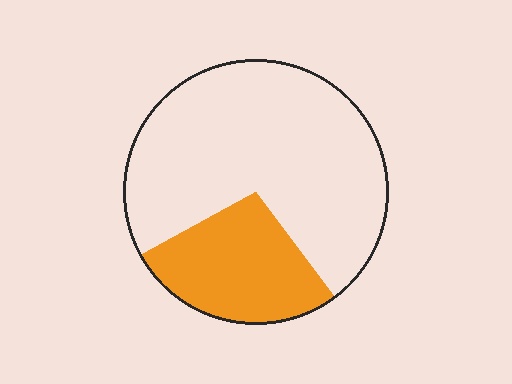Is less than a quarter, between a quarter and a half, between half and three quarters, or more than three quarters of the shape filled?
Between a quarter and a half.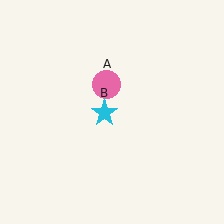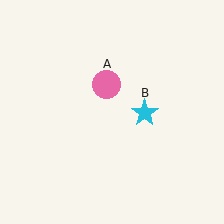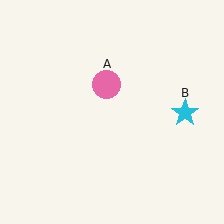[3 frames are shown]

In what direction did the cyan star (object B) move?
The cyan star (object B) moved right.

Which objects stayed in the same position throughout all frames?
Pink circle (object A) remained stationary.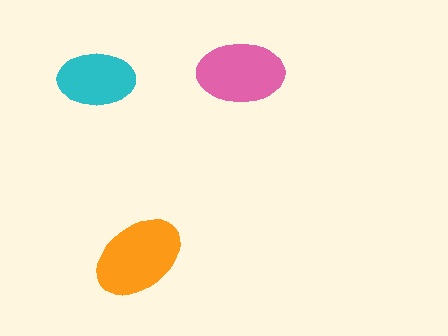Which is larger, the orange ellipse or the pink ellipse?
The orange one.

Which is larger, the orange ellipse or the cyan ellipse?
The orange one.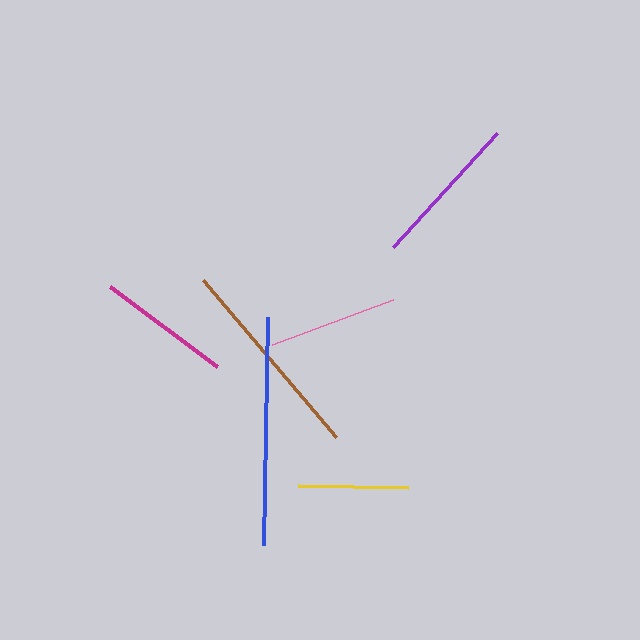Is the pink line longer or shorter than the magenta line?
The magenta line is longer than the pink line.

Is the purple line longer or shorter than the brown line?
The brown line is longer than the purple line.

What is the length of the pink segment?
The pink segment is approximately 128 pixels long.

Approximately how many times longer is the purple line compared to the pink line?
The purple line is approximately 1.2 times the length of the pink line.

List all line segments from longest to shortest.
From longest to shortest: blue, brown, purple, magenta, pink, yellow.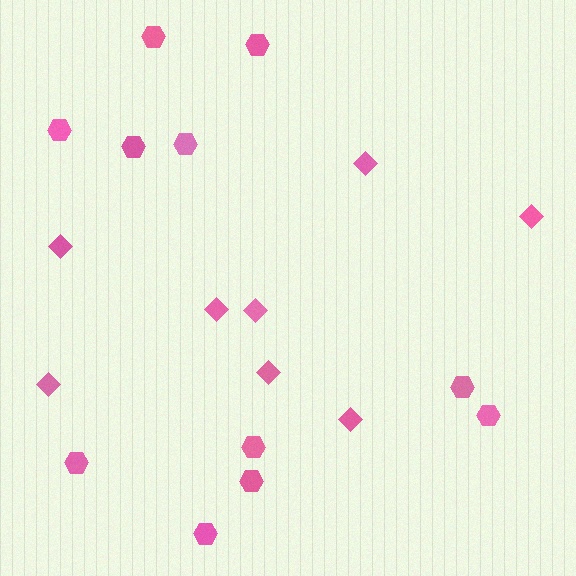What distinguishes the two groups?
There are 2 groups: one group of hexagons (11) and one group of diamonds (8).